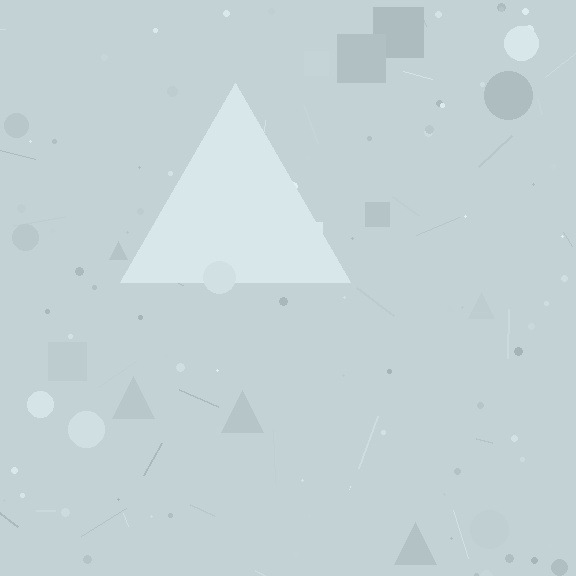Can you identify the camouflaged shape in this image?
The camouflaged shape is a triangle.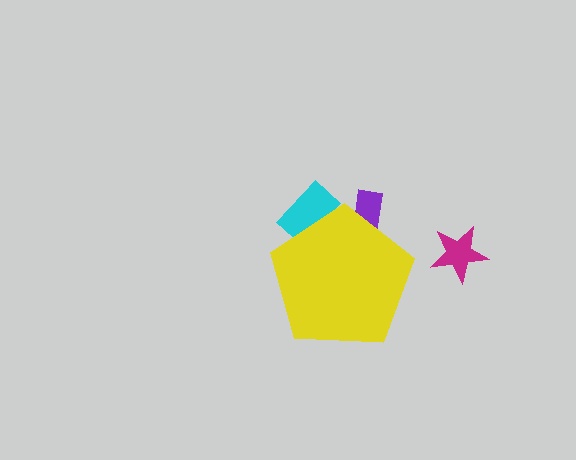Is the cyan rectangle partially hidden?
Yes, the cyan rectangle is partially hidden behind the yellow pentagon.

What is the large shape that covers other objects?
A yellow pentagon.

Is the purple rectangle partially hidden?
Yes, the purple rectangle is partially hidden behind the yellow pentagon.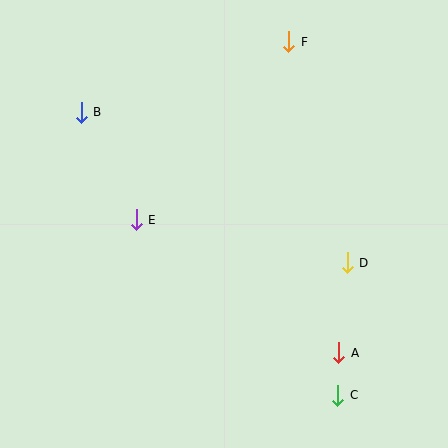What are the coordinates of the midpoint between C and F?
The midpoint between C and F is at (313, 219).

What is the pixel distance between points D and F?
The distance between D and F is 228 pixels.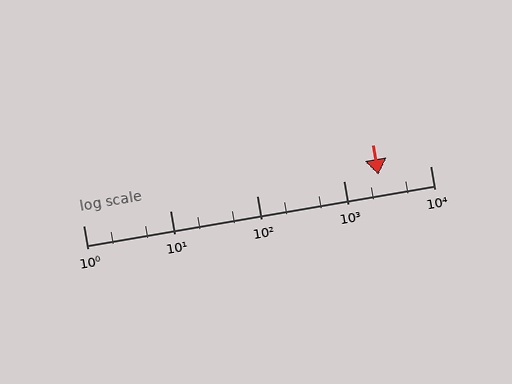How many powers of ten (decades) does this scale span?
The scale spans 4 decades, from 1 to 10000.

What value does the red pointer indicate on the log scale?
The pointer indicates approximately 2500.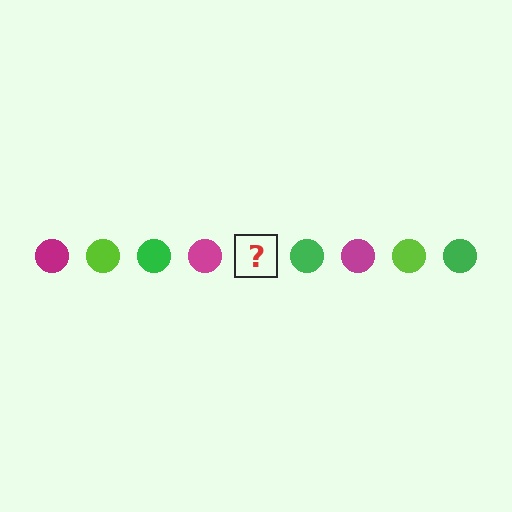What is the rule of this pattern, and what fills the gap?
The rule is that the pattern cycles through magenta, lime, green circles. The gap should be filled with a lime circle.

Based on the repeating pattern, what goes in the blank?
The blank should be a lime circle.